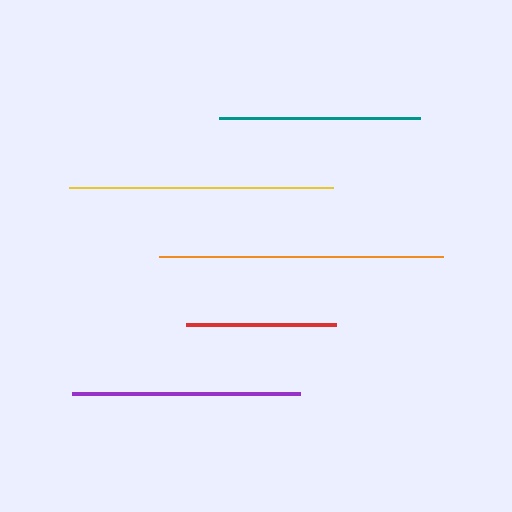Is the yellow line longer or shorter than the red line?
The yellow line is longer than the red line.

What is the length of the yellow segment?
The yellow segment is approximately 264 pixels long.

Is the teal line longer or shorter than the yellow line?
The yellow line is longer than the teal line.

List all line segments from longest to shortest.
From longest to shortest: orange, yellow, purple, teal, red.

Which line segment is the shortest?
The red line is the shortest at approximately 151 pixels.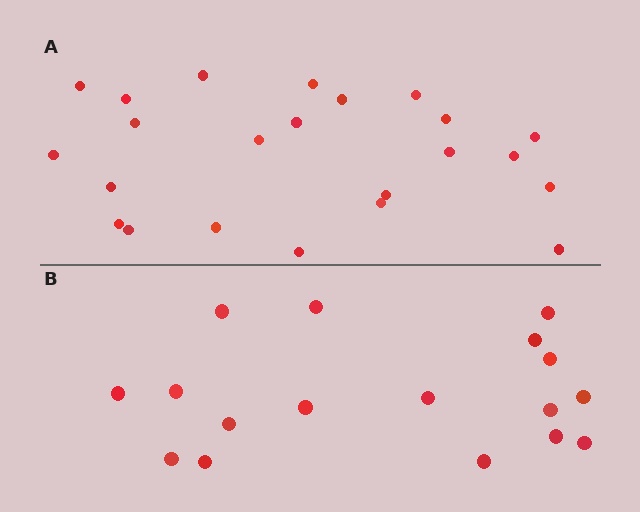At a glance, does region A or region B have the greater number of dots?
Region A (the top region) has more dots.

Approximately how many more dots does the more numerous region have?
Region A has about 6 more dots than region B.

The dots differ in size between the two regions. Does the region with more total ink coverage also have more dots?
No. Region B has more total ink coverage because its dots are larger, but region A actually contains more individual dots. Total area can be misleading — the number of items is what matters here.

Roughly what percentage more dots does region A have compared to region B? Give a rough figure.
About 35% more.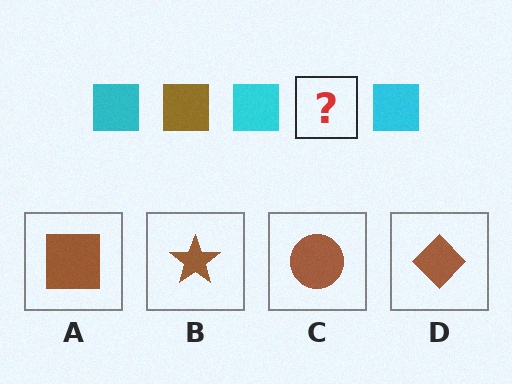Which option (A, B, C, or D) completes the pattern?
A.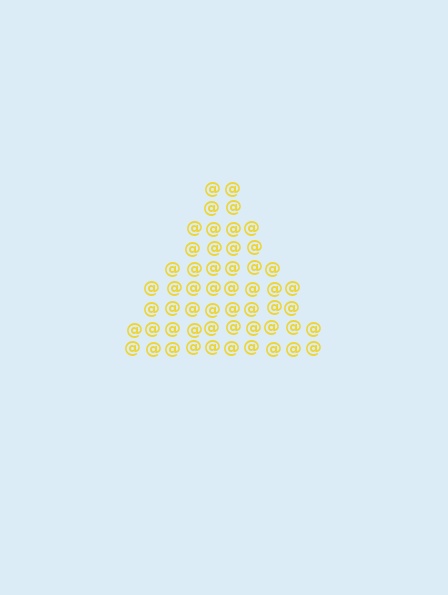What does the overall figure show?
The overall figure shows a triangle.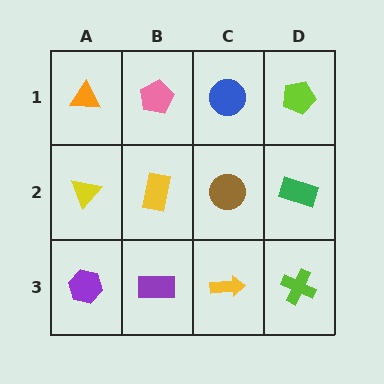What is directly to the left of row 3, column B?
A purple hexagon.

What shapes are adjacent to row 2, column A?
An orange triangle (row 1, column A), a purple hexagon (row 3, column A), a yellow rectangle (row 2, column B).